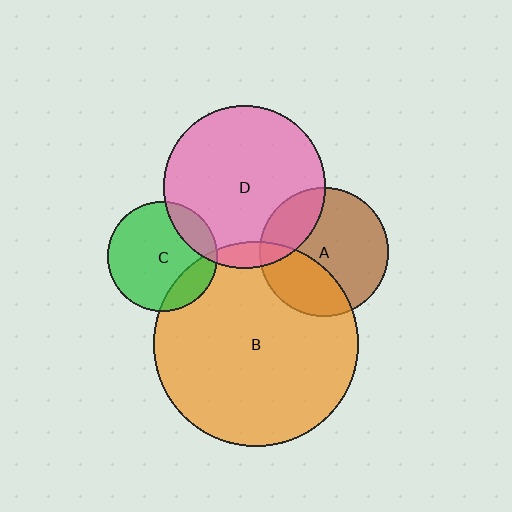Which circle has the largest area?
Circle B (orange).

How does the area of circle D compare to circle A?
Approximately 1.6 times.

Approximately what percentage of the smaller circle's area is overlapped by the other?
Approximately 20%.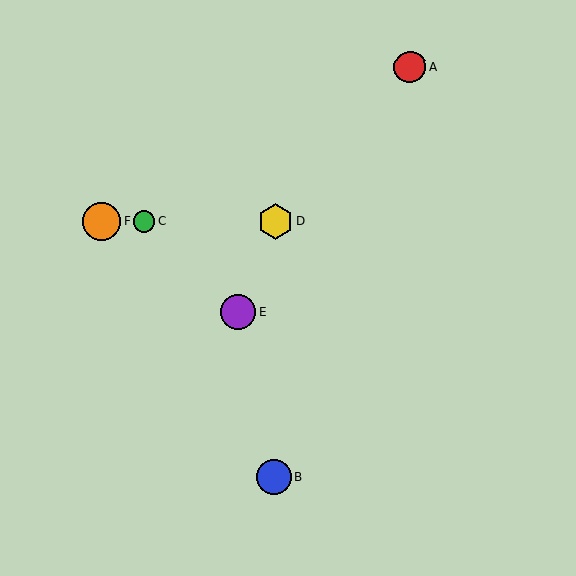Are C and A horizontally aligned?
No, C is at y≈221 and A is at y≈67.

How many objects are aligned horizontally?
3 objects (C, D, F) are aligned horizontally.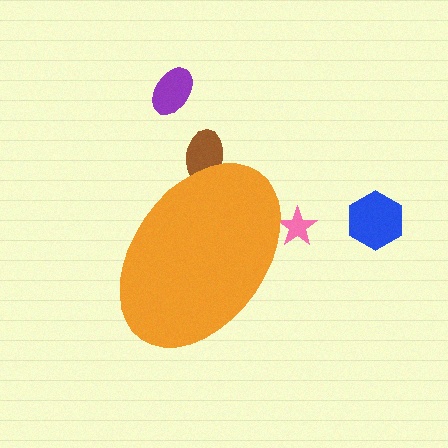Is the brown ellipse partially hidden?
Yes, the brown ellipse is partially hidden behind the orange ellipse.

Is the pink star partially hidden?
Yes, the pink star is partially hidden behind the orange ellipse.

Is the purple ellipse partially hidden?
No, the purple ellipse is fully visible.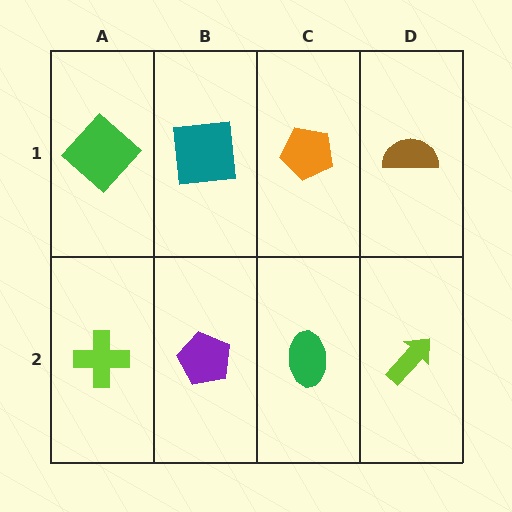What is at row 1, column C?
An orange pentagon.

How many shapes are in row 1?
4 shapes.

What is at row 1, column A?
A green diamond.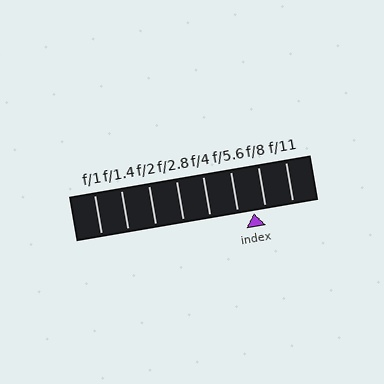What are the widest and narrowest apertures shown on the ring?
The widest aperture shown is f/1 and the narrowest is f/11.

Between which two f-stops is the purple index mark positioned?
The index mark is between f/5.6 and f/8.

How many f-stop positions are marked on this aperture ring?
There are 8 f-stop positions marked.